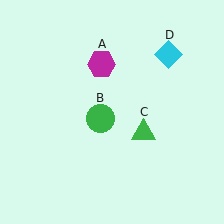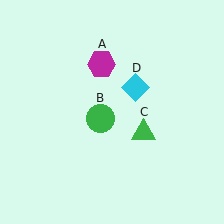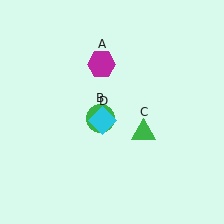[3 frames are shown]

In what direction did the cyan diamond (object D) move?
The cyan diamond (object D) moved down and to the left.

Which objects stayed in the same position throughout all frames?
Magenta hexagon (object A) and green circle (object B) and green triangle (object C) remained stationary.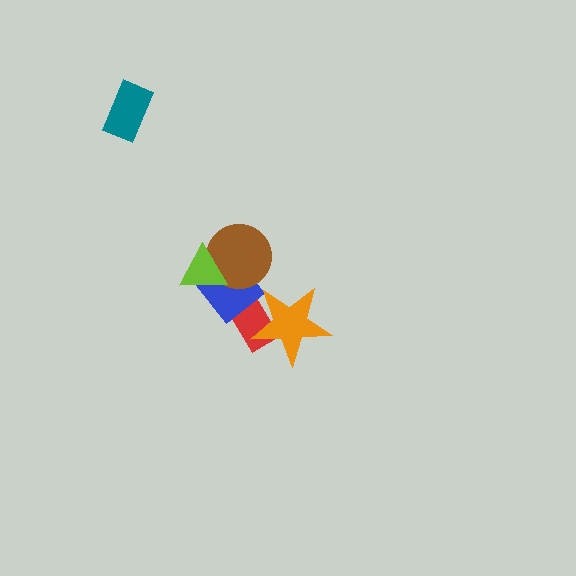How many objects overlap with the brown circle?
2 objects overlap with the brown circle.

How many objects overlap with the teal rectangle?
0 objects overlap with the teal rectangle.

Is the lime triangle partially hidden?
No, no other shape covers it.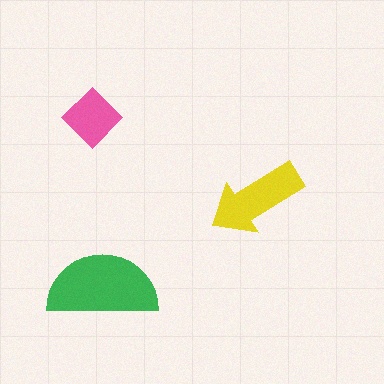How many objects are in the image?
There are 3 objects in the image.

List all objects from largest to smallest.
The green semicircle, the yellow arrow, the pink diamond.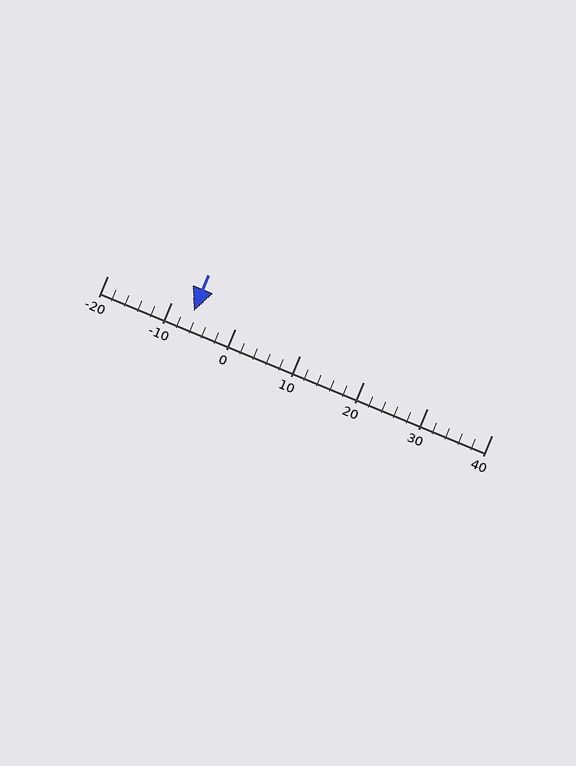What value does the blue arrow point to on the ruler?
The blue arrow points to approximately -6.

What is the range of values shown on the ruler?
The ruler shows values from -20 to 40.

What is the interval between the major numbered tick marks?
The major tick marks are spaced 10 units apart.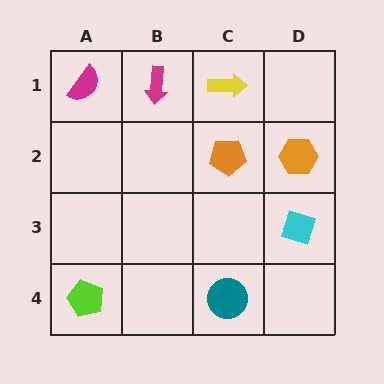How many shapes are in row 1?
3 shapes.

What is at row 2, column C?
An orange pentagon.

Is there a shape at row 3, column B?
No, that cell is empty.